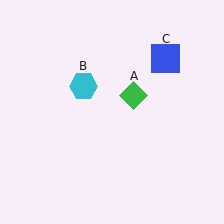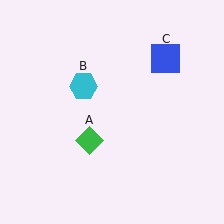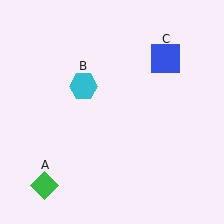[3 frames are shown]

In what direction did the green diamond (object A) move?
The green diamond (object A) moved down and to the left.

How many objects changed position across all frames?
1 object changed position: green diamond (object A).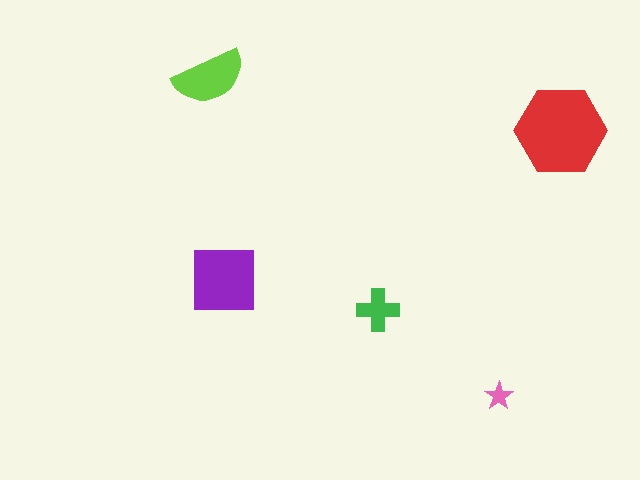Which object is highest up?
The lime semicircle is topmost.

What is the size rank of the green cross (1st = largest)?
4th.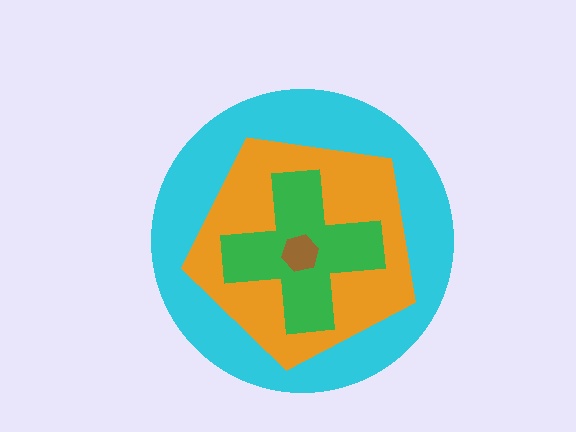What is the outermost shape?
The cyan circle.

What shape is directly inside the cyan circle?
The orange pentagon.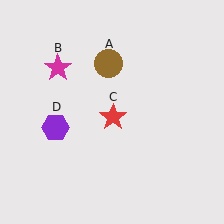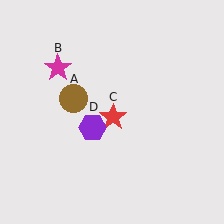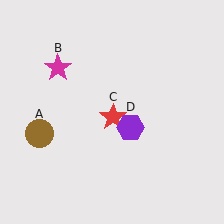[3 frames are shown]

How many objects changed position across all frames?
2 objects changed position: brown circle (object A), purple hexagon (object D).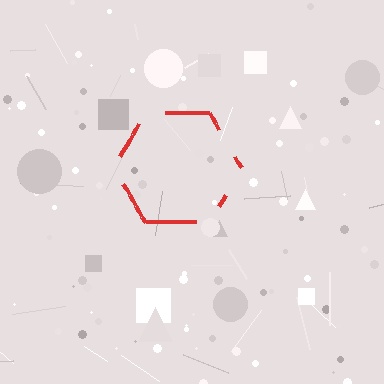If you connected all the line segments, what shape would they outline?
They would outline a hexagon.